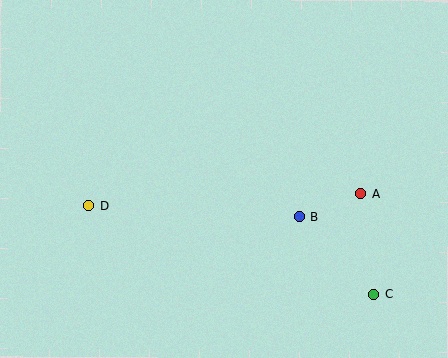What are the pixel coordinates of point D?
Point D is at (89, 206).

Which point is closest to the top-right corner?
Point A is closest to the top-right corner.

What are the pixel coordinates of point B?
Point B is at (299, 216).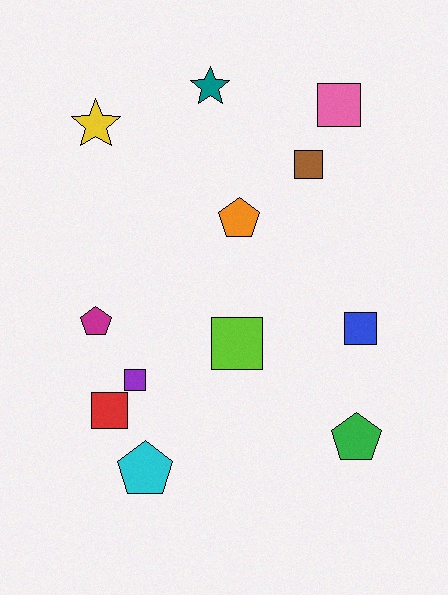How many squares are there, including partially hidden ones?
There are 6 squares.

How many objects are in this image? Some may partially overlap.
There are 12 objects.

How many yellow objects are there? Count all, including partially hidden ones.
There is 1 yellow object.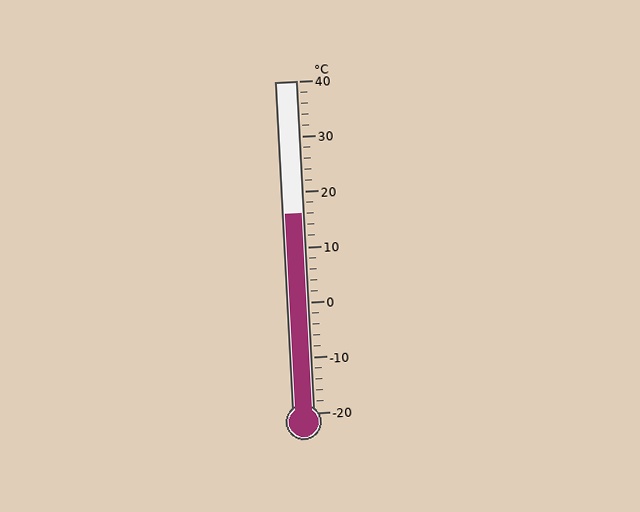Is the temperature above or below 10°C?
The temperature is above 10°C.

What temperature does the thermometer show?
The thermometer shows approximately 16°C.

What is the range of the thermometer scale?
The thermometer scale ranges from -20°C to 40°C.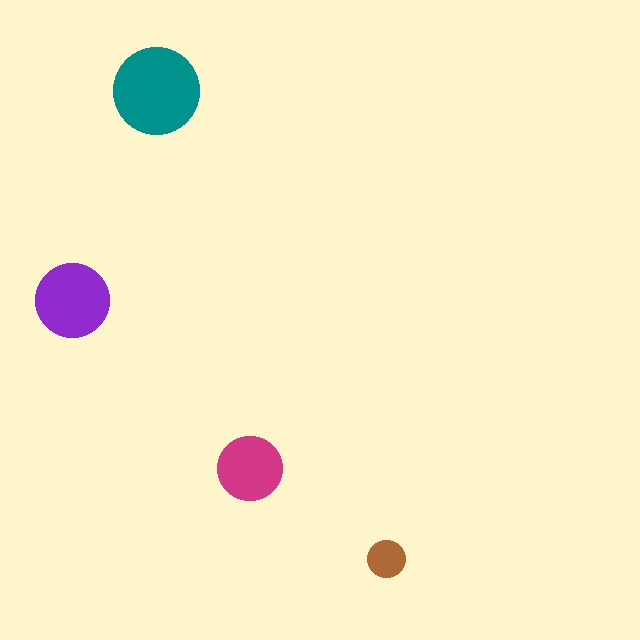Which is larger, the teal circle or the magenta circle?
The teal one.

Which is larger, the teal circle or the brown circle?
The teal one.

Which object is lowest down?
The brown circle is bottommost.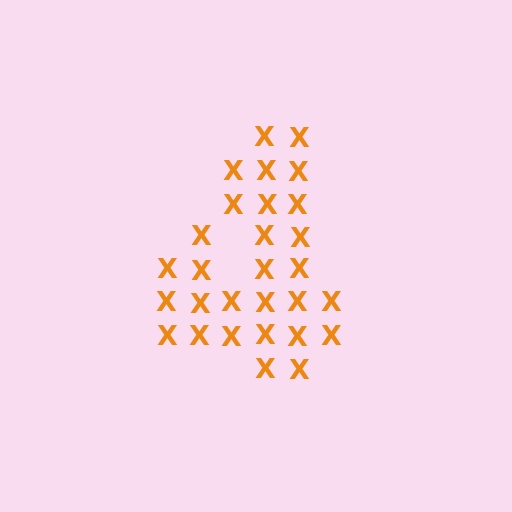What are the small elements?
The small elements are letter X's.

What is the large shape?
The large shape is the digit 4.